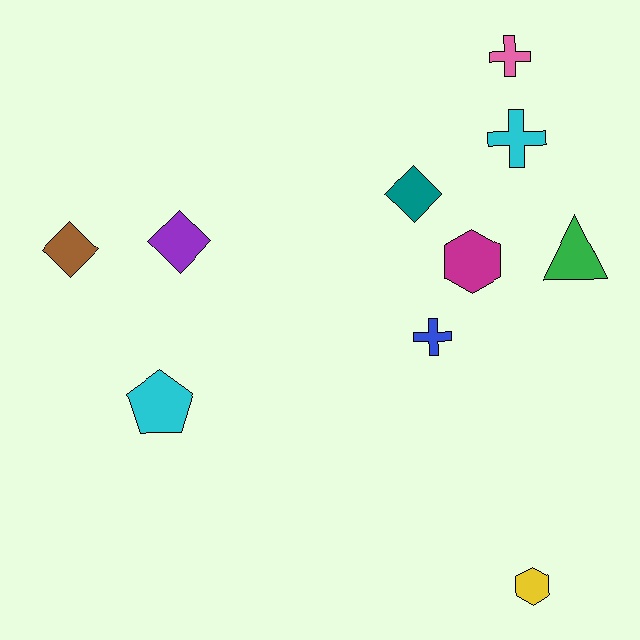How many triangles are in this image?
There is 1 triangle.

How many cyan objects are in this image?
There are 2 cyan objects.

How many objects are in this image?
There are 10 objects.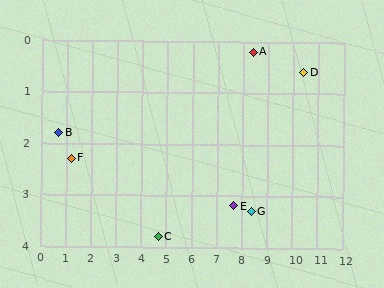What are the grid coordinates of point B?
Point B is at approximately (0.7, 1.8).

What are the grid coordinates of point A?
Point A is at approximately (8.4, 0.2).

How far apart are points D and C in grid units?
Points D and C are about 6.5 grid units apart.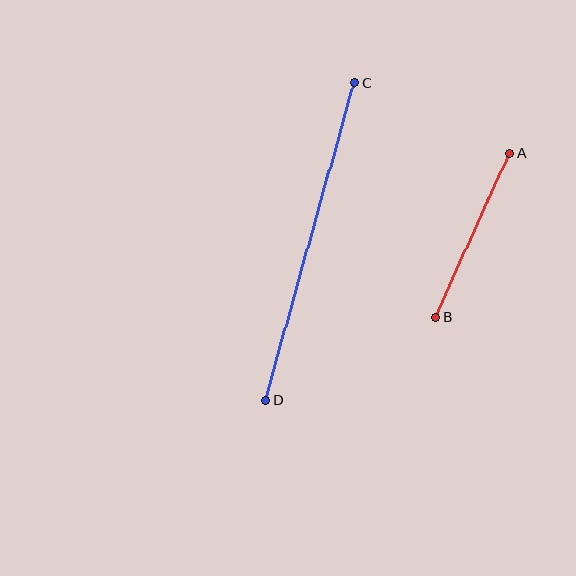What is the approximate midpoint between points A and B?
The midpoint is at approximately (472, 235) pixels.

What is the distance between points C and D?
The distance is approximately 330 pixels.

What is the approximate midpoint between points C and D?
The midpoint is at approximately (310, 241) pixels.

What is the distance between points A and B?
The distance is approximately 180 pixels.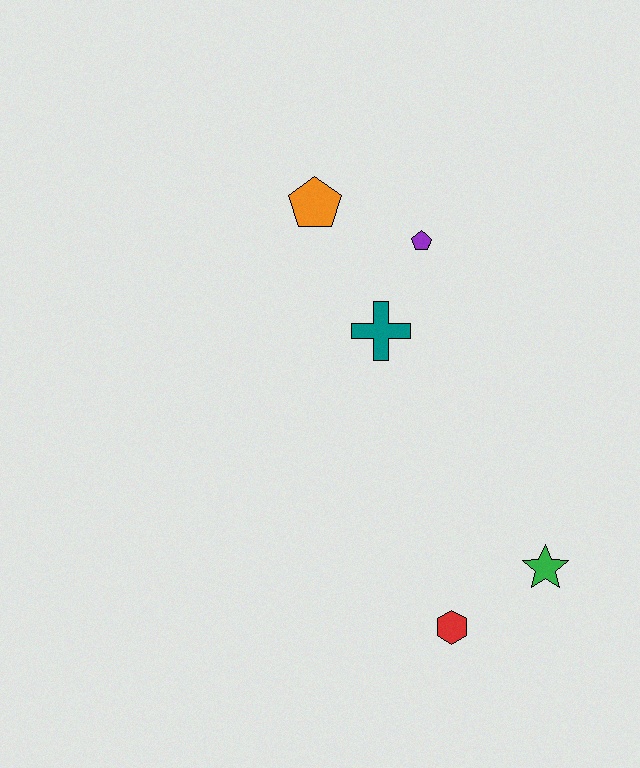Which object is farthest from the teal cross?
The red hexagon is farthest from the teal cross.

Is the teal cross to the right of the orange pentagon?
Yes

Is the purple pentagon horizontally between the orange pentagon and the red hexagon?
Yes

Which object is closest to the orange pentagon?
The purple pentagon is closest to the orange pentagon.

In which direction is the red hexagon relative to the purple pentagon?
The red hexagon is below the purple pentagon.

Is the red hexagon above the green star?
No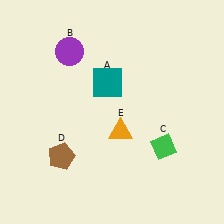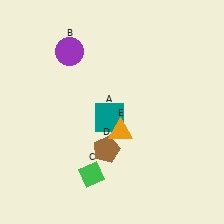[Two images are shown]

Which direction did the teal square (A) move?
The teal square (A) moved down.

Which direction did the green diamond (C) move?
The green diamond (C) moved left.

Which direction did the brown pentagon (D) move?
The brown pentagon (D) moved right.